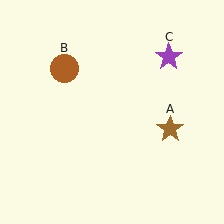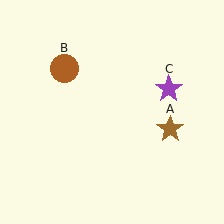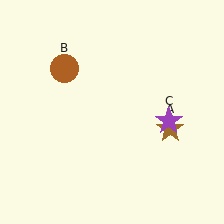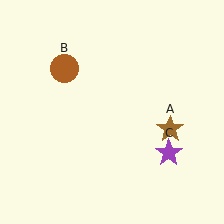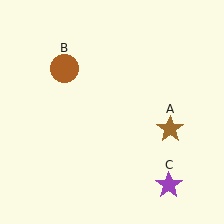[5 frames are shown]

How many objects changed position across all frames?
1 object changed position: purple star (object C).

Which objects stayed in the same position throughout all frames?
Brown star (object A) and brown circle (object B) remained stationary.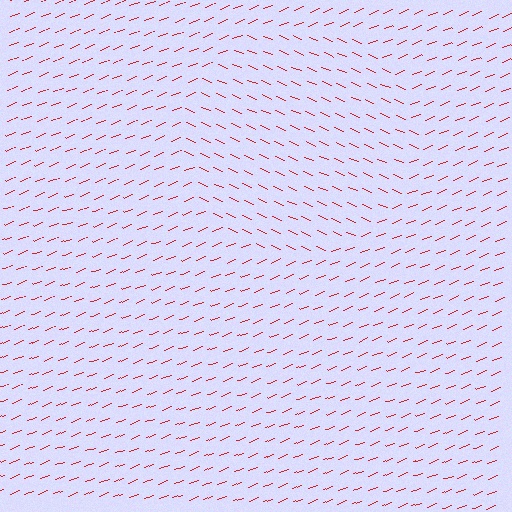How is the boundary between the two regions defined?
The boundary is defined purely by a change in line orientation (approximately 45 degrees difference). All lines are the same color and thickness.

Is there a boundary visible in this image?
Yes, there is a texture boundary formed by a change in line orientation.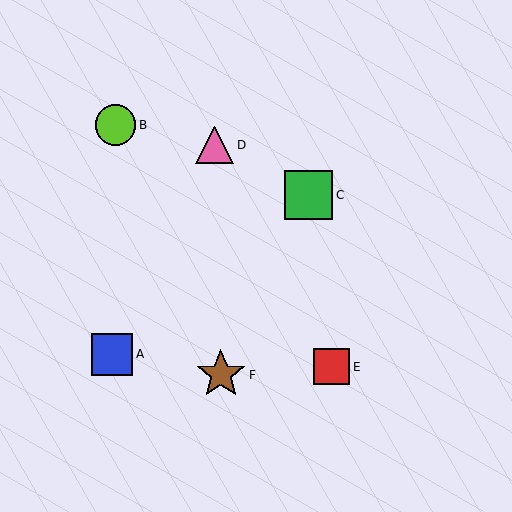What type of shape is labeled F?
Shape F is a brown star.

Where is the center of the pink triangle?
The center of the pink triangle is at (215, 145).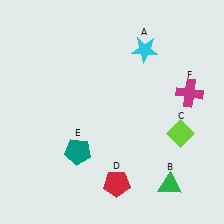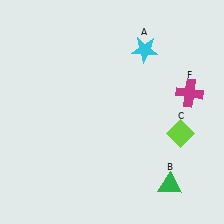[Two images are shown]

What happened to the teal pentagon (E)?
The teal pentagon (E) was removed in Image 2. It was in the bottom-left area of Image 1.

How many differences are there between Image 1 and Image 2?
There are 2 differences between the two images.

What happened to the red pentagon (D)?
The red pentagon (D) was removed in Image 2. It was in the bottom-right area of Image 1.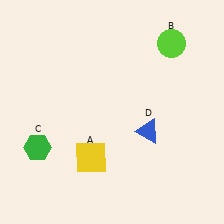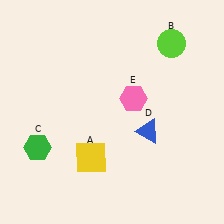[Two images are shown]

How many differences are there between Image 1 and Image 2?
There is 1 difference between the two images.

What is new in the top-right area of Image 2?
A pink hexagon (E) was added in the top-right area of Image 2.